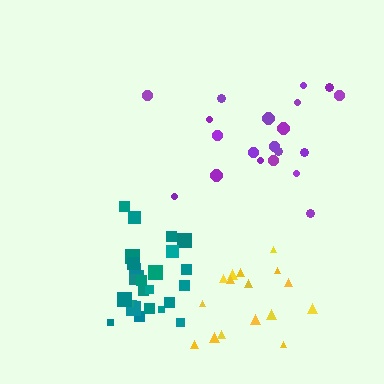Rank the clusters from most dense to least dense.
teal, yellow, purple.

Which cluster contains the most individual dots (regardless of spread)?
Teal (26).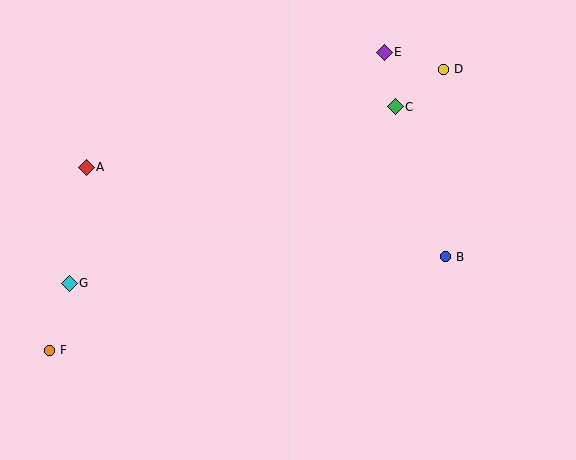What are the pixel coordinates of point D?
Point D is at (444, 69).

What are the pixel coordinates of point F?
Point F is at (50, 350).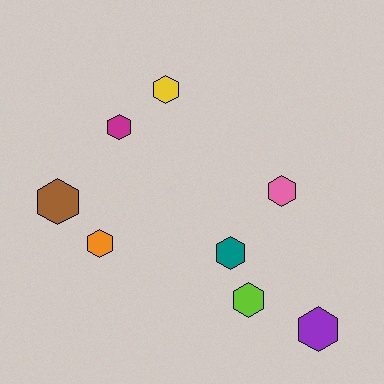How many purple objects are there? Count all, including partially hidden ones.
There is 1 purple object.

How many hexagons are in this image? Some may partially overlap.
There are 8 hexagons.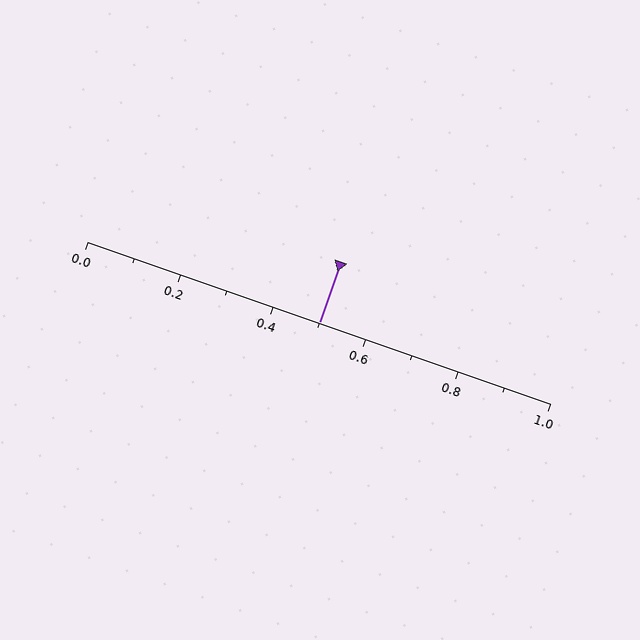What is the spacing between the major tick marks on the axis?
The major ticks are spaced 0.2 apart.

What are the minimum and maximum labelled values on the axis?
The axis runs from 0.0 to 1.0.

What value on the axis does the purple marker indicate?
The marker indicates approximately 0.5.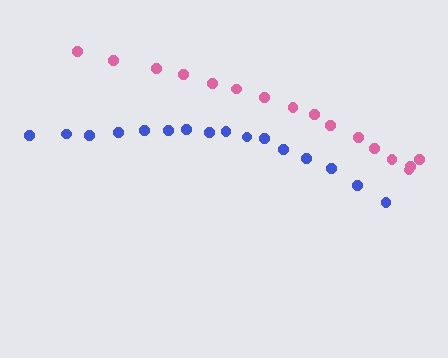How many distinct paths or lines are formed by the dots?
There are 2 distinct paths.